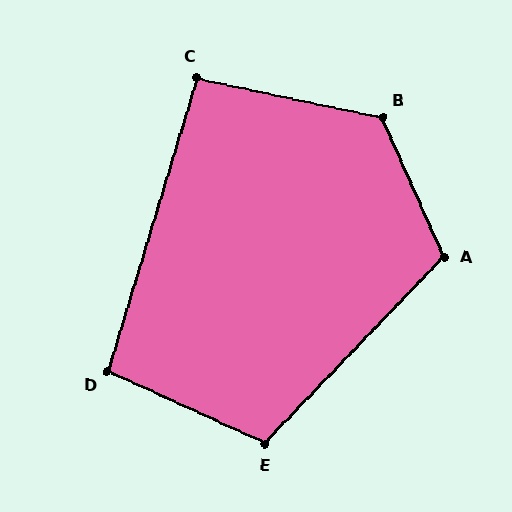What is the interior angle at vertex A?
Approximately 113 degrees (obtuse).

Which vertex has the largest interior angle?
B, at approximately 126 degrees.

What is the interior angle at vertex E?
Approximately 109 degrees (obtuse).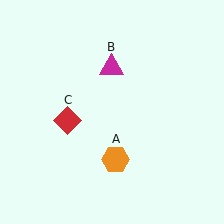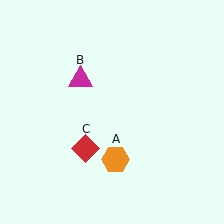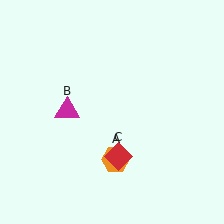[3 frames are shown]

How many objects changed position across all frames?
2 objects changed position: magenta triangle (object B), red diamond (object C).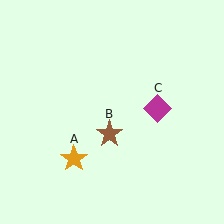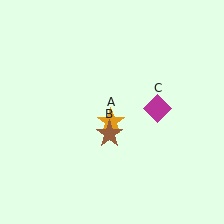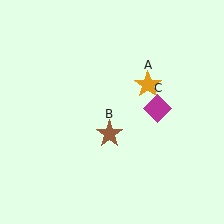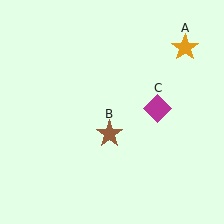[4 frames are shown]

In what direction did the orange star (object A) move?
The orange star (object A) moved up and to the right.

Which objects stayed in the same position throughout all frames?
Brown star (object B) and magenta diamond (object C) remained stationary.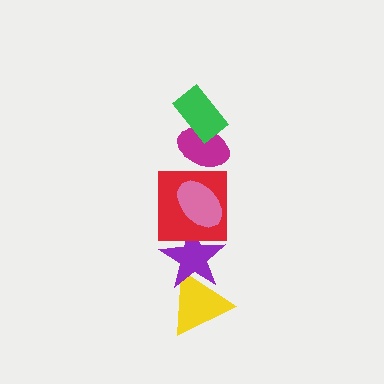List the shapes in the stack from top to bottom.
From top to bottom: the green rectangle, the magenta ellipse, the pink ellipse, the red square, the purple star, the yellow triangle.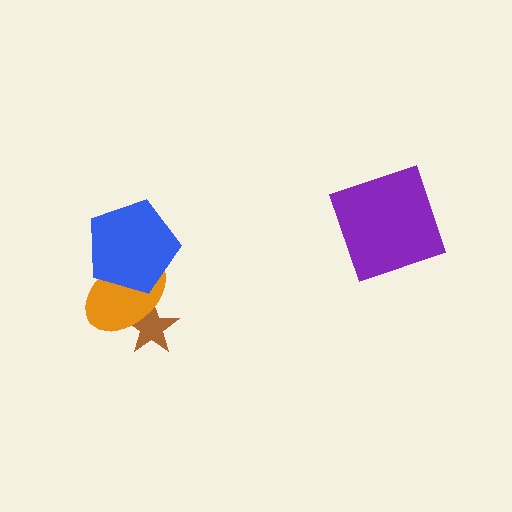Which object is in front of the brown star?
The orange ellipse is in front of the brown star.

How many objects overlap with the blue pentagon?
1 object overlaps with the blue pentagon.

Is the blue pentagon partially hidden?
No, no other shape covers it.